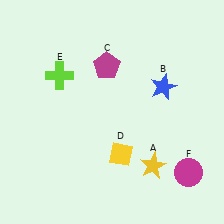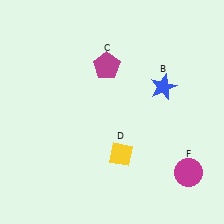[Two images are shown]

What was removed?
The lime cross (E), the yellow star (A) were removed in Image 2.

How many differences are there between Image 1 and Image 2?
There are 2 differences between the two images.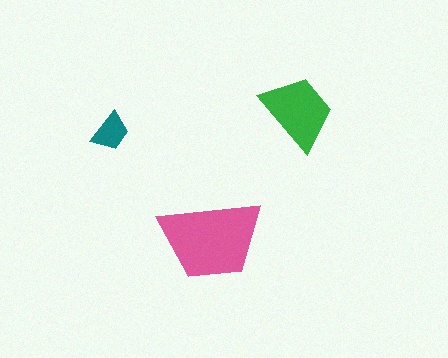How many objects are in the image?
There are 3 objects in the image.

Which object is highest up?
The green trapezoid is topmost.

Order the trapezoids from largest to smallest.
the pink one, the green one, the teal one.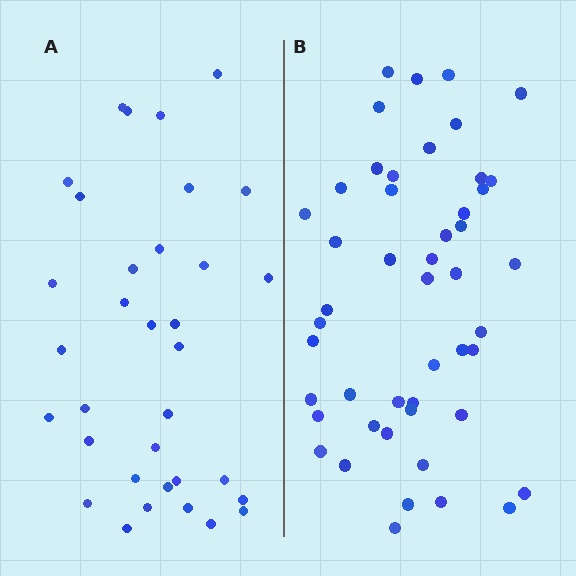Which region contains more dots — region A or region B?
Region B (the right region) has more dots.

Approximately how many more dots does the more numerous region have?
Region B has approximately 15 more dots than region A.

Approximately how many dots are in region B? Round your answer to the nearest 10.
About 50 dots. (The exact count is 48, which rounds to 50.)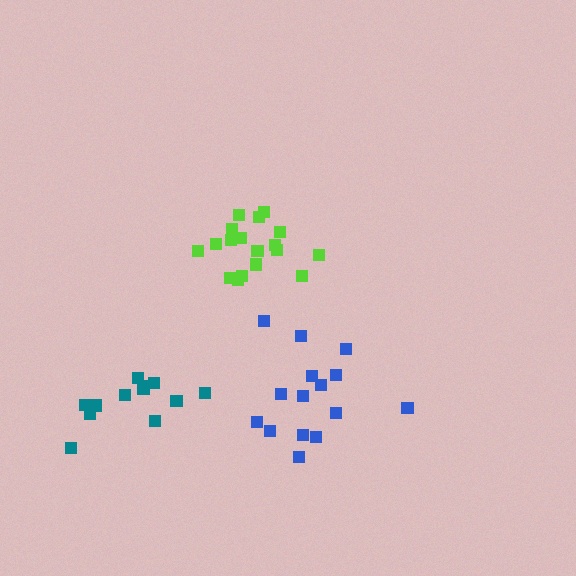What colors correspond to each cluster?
The clusters are colored: teal, lime, blue.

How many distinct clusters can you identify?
There are 3 distinct clusters.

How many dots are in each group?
Group 1: 13 dots, Group 2: 18 dots, Group 3: 15 dots (46 total).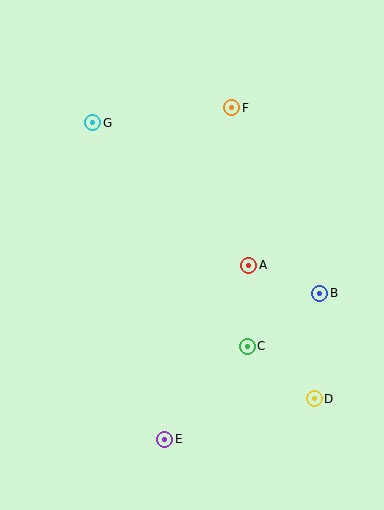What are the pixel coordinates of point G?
Point G is at (93, 123).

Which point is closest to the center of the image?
Point A at (249, 265) is closest to the center.